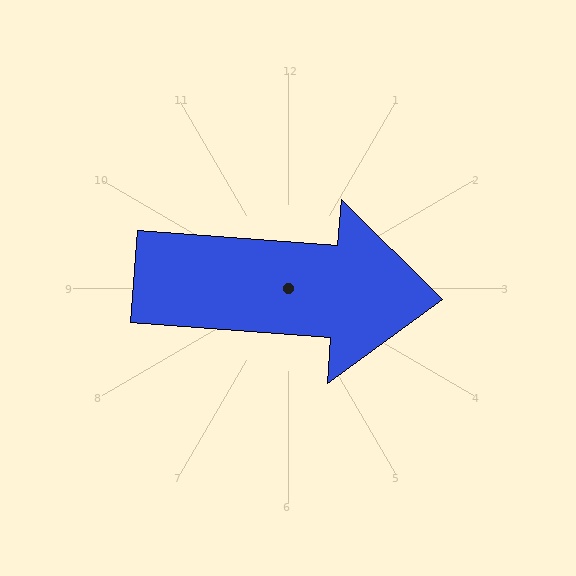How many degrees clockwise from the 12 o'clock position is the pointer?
Approximately 94 degrees.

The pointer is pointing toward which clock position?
Roughly 3 o'clock.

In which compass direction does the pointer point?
East.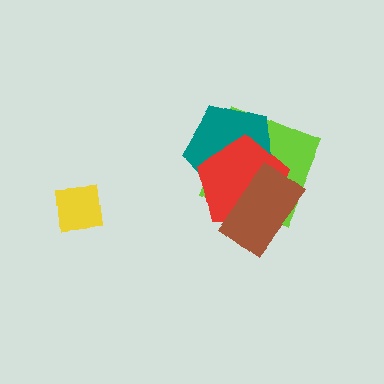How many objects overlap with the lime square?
3 objects overlap with the lime square.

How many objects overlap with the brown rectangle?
3 objects overlap with the brown rectangle.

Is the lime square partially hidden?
Yes, it is partially covered by another shape.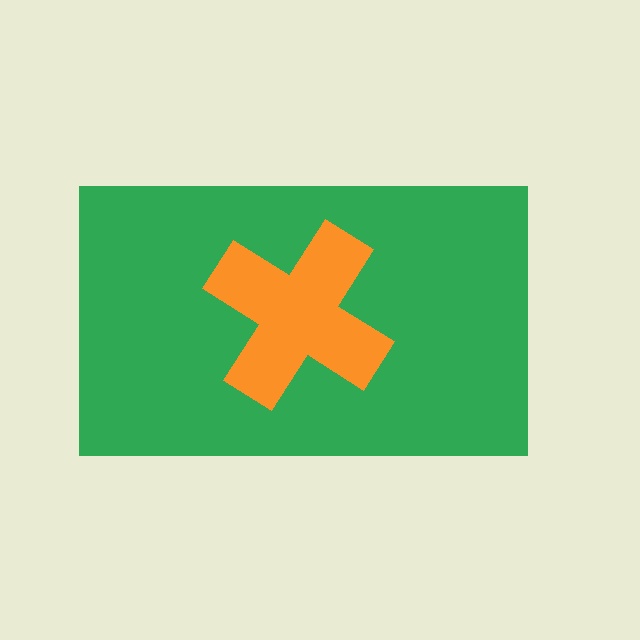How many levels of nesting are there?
2.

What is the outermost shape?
The green rectangle.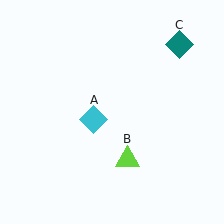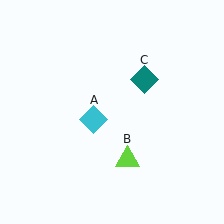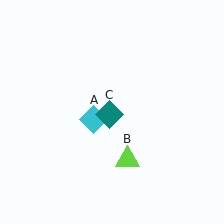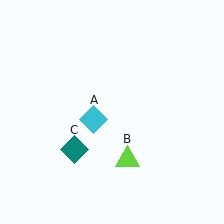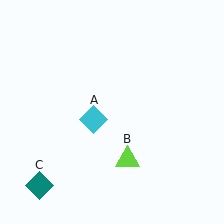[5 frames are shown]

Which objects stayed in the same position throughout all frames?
Cyan diamond (object A) and lime triangle (object B) remained stationary.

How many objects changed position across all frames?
1 object changed position: teal diamond (object C).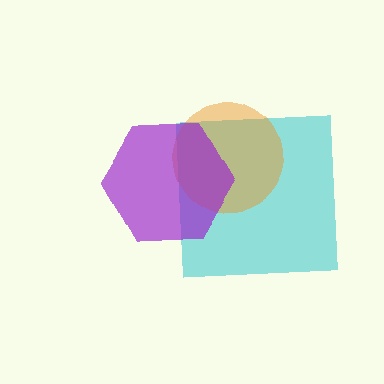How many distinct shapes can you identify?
There are 3 distinct shapes: a cyan square, an orange circle, a purple hexagon.